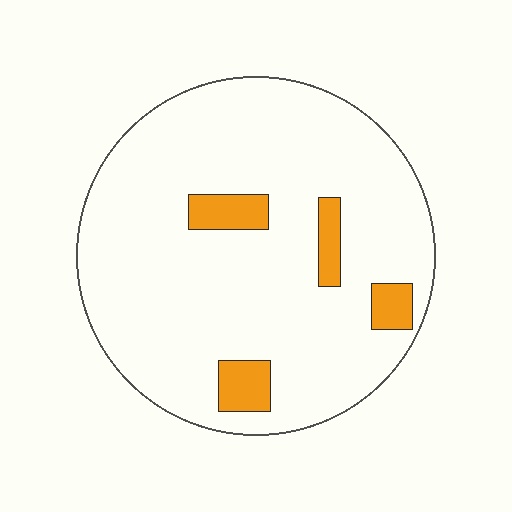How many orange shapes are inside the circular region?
4.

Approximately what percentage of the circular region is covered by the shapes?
Approximately 10%.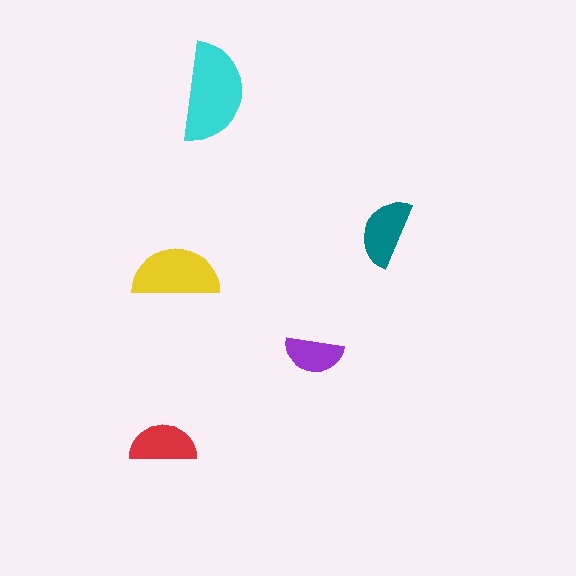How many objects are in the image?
There are 5 objects in the image.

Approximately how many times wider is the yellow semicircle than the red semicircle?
About 1.5 times wider.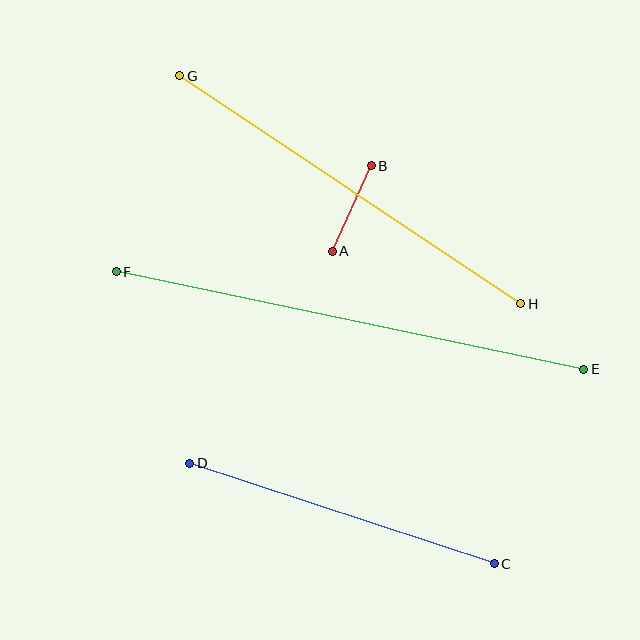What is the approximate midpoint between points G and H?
The midpoint is at approximately (350, 190) pixels.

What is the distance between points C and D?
The distance is approximately 321 pixels.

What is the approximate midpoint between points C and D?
The midpoint is at approximately (342, 513) pixels.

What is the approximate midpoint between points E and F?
The midpoint is at approximately (350, 321) pixels.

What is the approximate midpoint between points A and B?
The midpoint is at approximately (352, 209) pixels.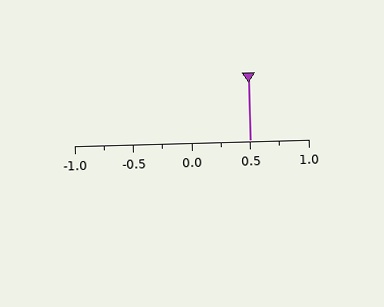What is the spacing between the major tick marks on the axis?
The major ticks are spaced 0.5 apart.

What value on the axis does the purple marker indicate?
The marker indicates approximately 0.5.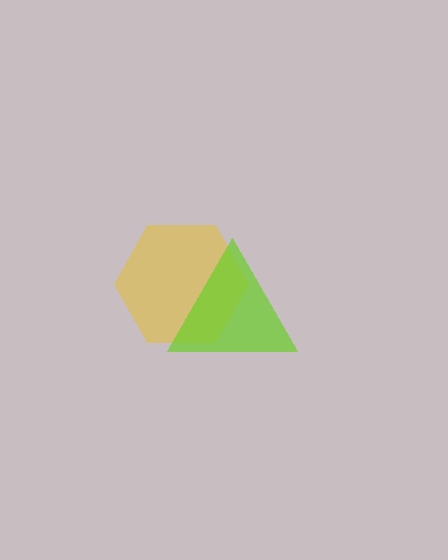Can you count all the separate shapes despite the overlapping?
Yes, there are 2 separate shapes.